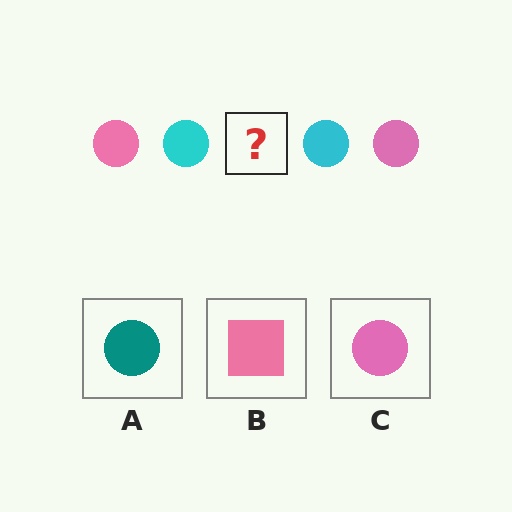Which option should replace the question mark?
Option C.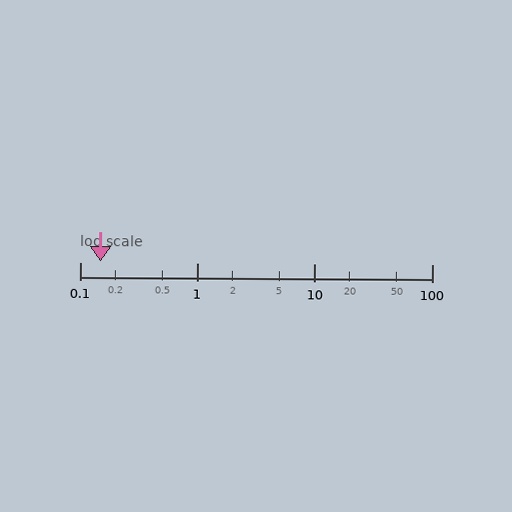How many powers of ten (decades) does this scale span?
The scale spans 3 decades, from 0.1 to 100.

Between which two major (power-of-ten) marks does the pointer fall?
The pointer is between 0.1 and 1.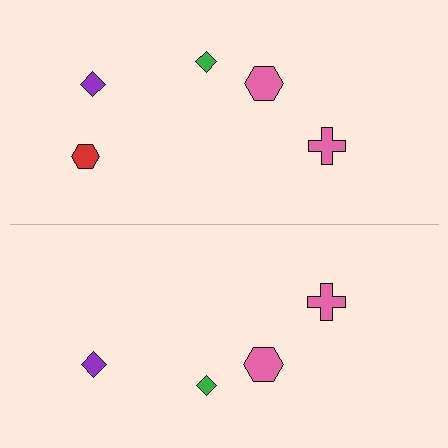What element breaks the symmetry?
A red hexagon is missing from the bottom side.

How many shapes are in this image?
There are 9 shapes in this image.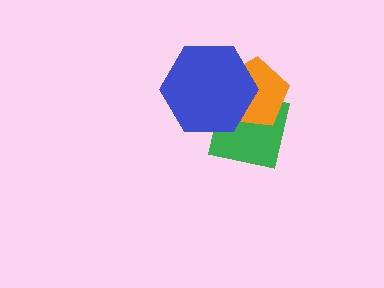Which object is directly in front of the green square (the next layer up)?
The orange pentagon is directly in front of the green square.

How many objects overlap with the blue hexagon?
2 objects overlap with the blue hexagon.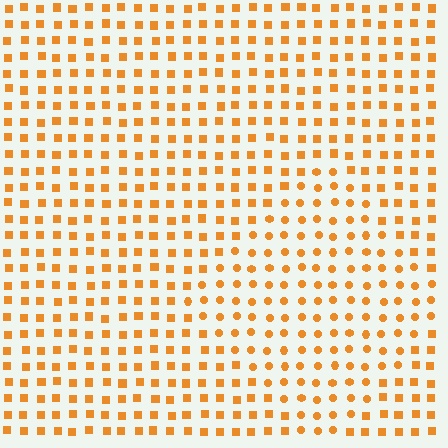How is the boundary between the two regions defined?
The boundary is defined by a change in element shape: circles inside vs. squares outside. All elements share the same color and spacing.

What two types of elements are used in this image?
The image uses circles inside the diamond region and squares outside it.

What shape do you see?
I see a diamond.